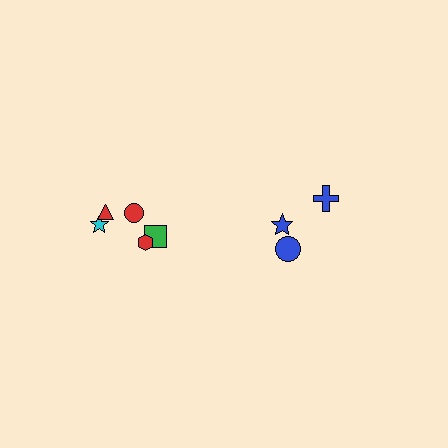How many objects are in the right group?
There are 3 objects.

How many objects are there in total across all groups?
There are 8 objects.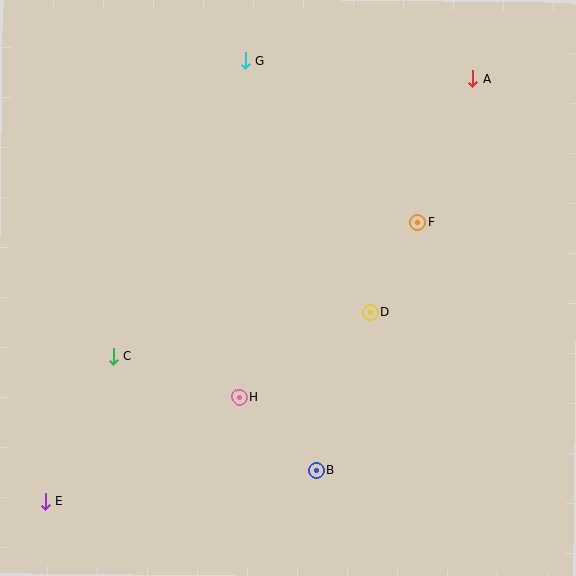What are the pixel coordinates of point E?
Point E is at (45, 501).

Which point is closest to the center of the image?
Point D at (370, 312) is closest to the center.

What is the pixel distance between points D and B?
The distance between D and B is 167 pixels.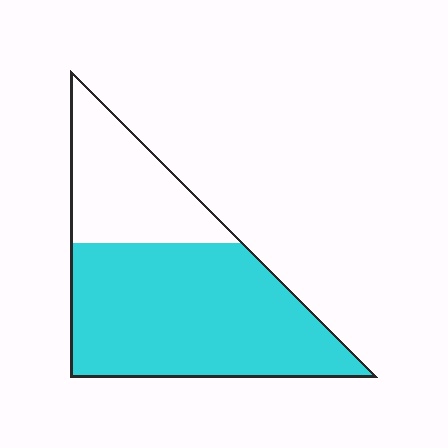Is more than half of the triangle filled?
Yes.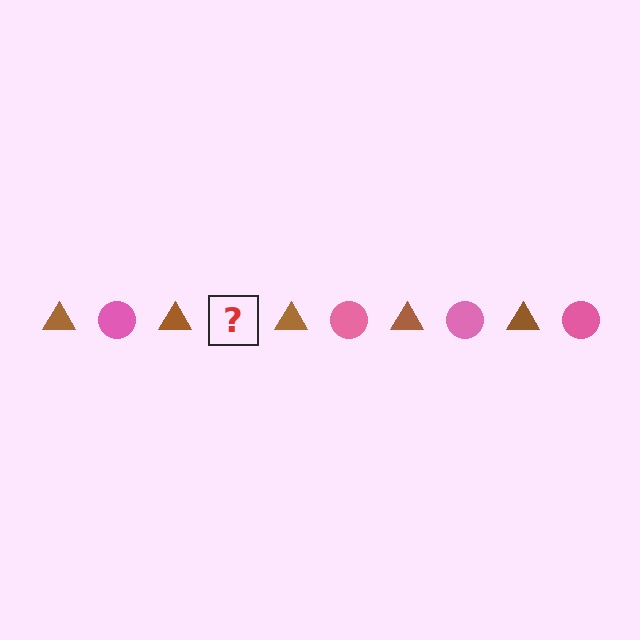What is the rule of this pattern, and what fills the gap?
The rule is that the pattern alternates between brown triangle and pink circle. The gap should be filled with a pink circle.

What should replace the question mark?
The question mark should be replaced with a pink circle.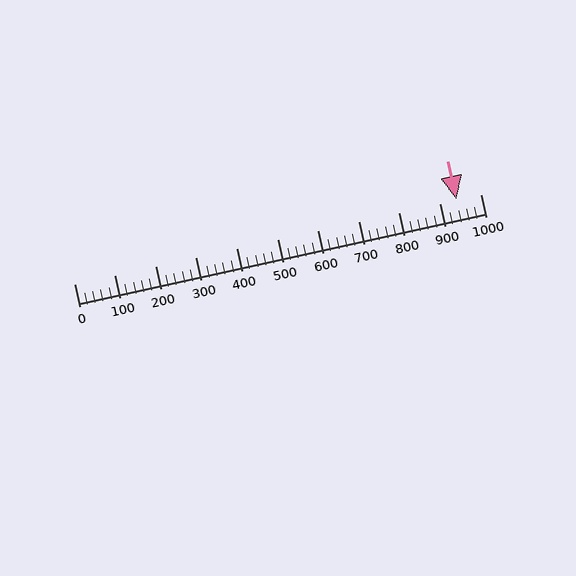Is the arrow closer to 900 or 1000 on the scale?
The arrow is closer to 900.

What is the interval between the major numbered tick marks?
The major tick marks are spaced 100 units apart.